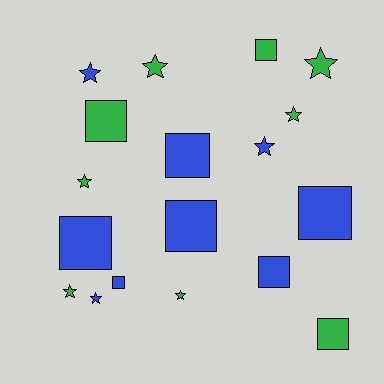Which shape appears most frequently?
Square, with 9 objects.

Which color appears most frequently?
Blue, with 9 objects.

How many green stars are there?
There are 6 green stars.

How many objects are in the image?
There are 18 objects.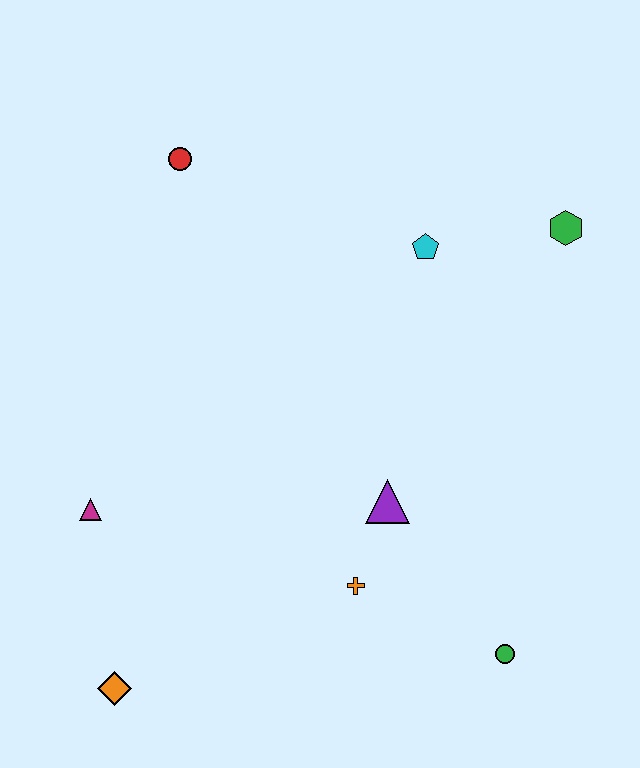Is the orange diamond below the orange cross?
Yes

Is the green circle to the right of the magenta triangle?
Yes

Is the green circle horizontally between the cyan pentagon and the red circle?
No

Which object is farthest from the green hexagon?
The orange diamond is farthest from the green hexagon.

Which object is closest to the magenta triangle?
The orange diamond is closest to the magenta triangle.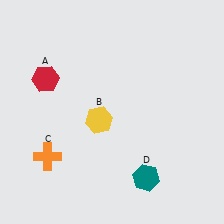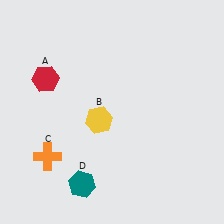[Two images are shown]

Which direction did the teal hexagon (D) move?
The teal hexagon (D) moved left.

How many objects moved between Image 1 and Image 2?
1 object moved between the two images.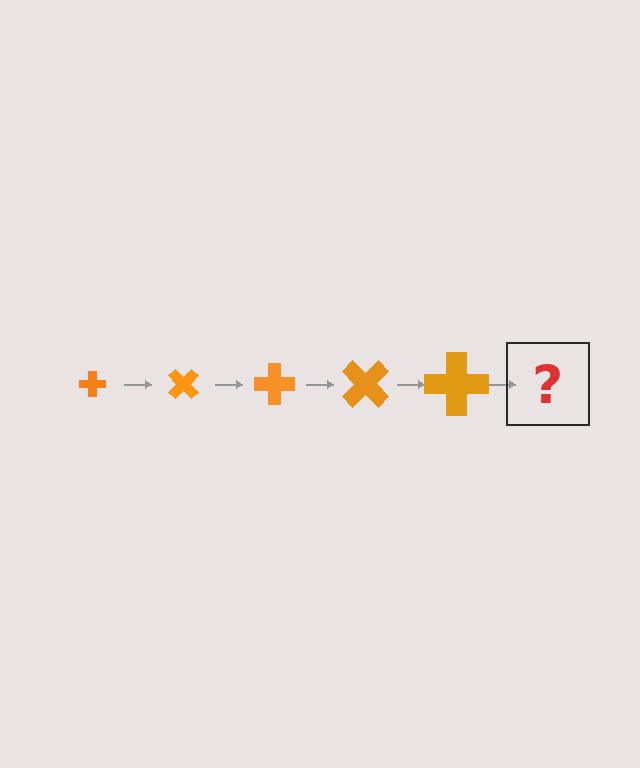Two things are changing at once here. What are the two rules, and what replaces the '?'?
The two rules are that the cross grows larger each step and it rotates 45 degrees each step. The '?' should be a cross, larger than the previous one and rotated 225 degrees from the start.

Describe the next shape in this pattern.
It should be a cross, larger than the previous one and rotated 225 degrees from the start.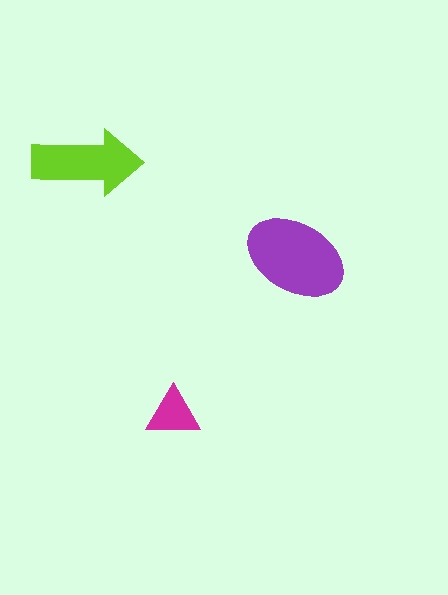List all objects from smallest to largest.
The magenta triangle, the lime arrow, the purple ellipse.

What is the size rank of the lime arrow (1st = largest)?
2nd.